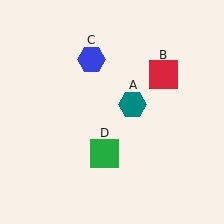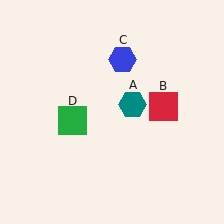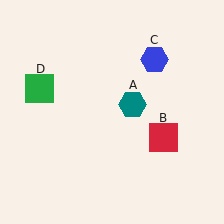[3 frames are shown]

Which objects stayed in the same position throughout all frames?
Teal hexagon (object A) remained stationary.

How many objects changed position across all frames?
3 objects changed position: red square (object B), blue hexagon (object C), green square (object D).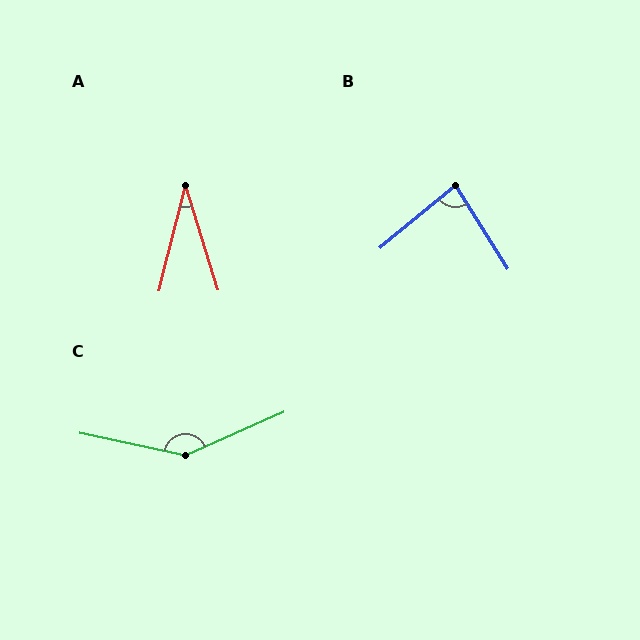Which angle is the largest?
C, at approximately 144 degrees.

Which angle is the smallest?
A, at approximately 31 degrees.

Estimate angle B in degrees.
Approximately 83 degrees.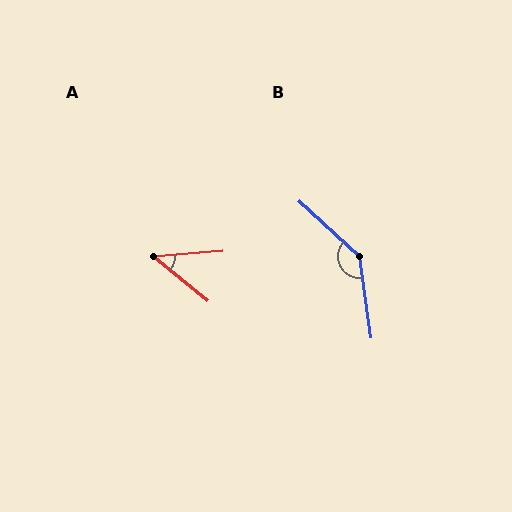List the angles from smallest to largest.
A (43°), B (141°).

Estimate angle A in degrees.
Approximately 43 degrees.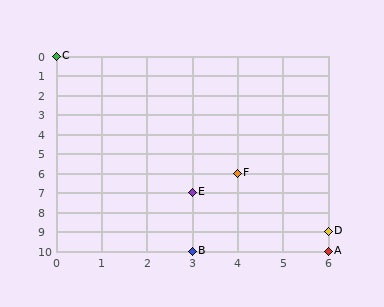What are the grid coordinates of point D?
Point D is at grid coordinates (6, 9).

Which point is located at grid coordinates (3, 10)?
Point B is at (3, 10).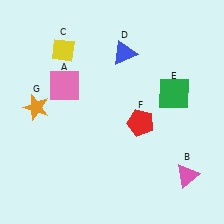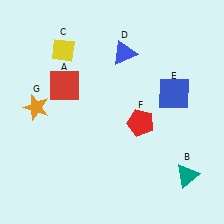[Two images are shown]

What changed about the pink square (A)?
In Image 1, A is pink. In Image 2, it changed to red.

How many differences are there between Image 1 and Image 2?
There are 3 differences between the two images.